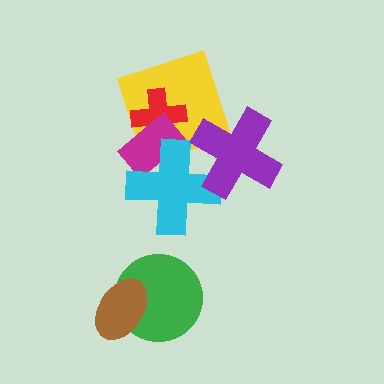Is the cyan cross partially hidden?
Yes, it is partially covered by another shape.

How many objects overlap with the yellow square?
4 objects overlap with the yellow square.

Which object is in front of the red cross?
The magenta rectangle is in front of the red cross.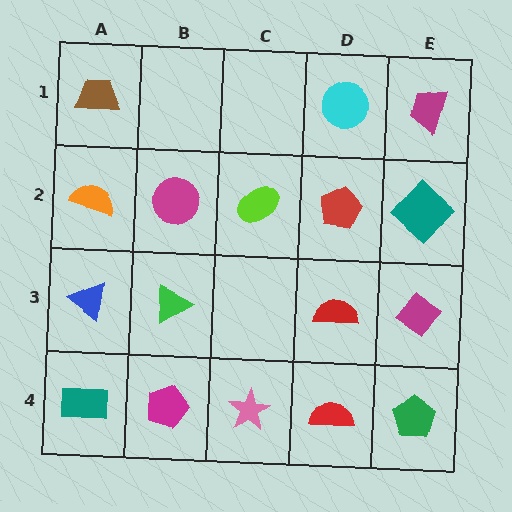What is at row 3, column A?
A blue triangle.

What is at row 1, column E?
A magenta trapezoid.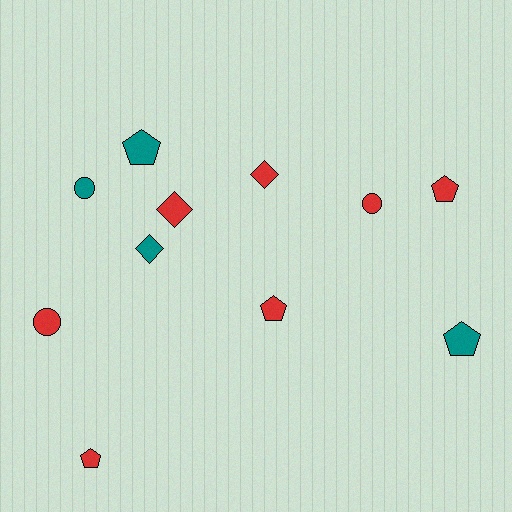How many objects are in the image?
There are 11 objects.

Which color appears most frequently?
Red, with 7 objects.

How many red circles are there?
There are 2 red circles.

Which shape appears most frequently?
Pentagon, with 5 objects.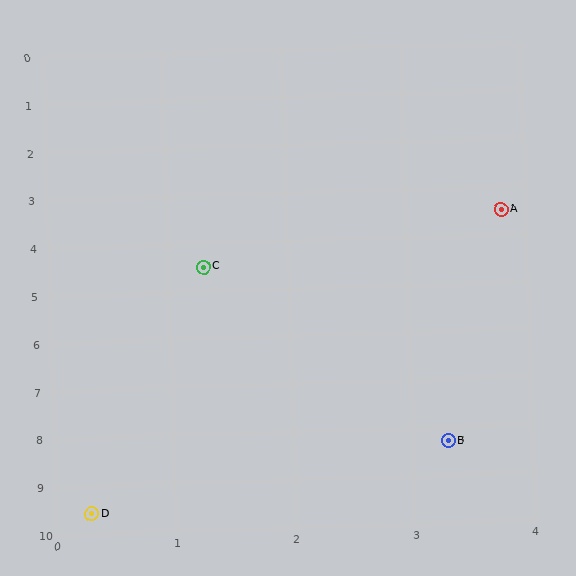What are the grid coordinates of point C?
Point C is at approximately (1.3, 4.5).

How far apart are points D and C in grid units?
Points D and C are about 5.2 grid units apart.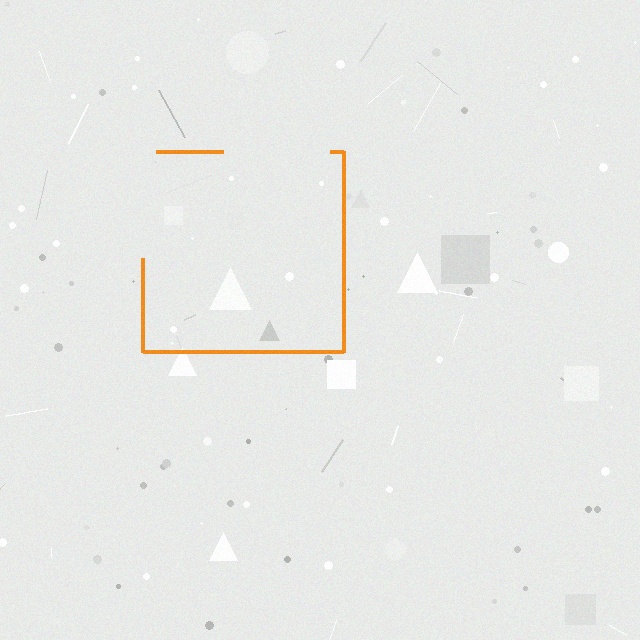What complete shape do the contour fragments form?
The contour fragments form a square.